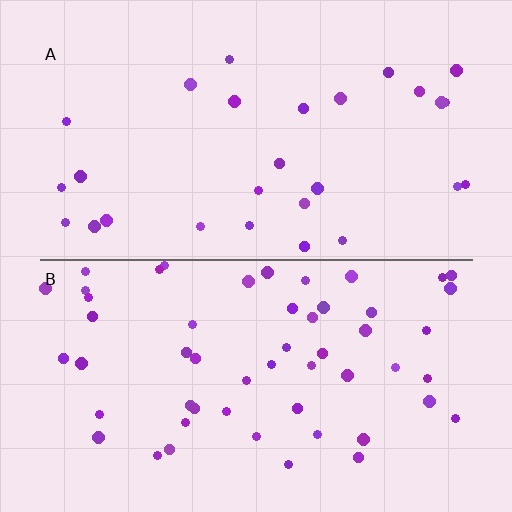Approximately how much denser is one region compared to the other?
Approximately 2.0× — region B over region A.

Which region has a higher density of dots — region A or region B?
B (the bottom).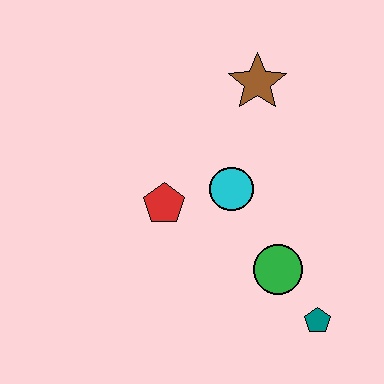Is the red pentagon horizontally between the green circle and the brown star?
No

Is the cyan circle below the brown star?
Yes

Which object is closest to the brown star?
The cyan circle is closest to the brown star.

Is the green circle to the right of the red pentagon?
Yes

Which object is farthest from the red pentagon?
The teal pentagon is farthest from the red pentagon.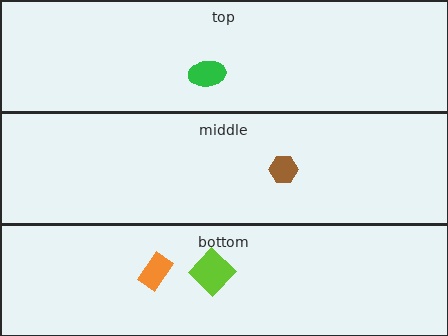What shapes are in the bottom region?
The lime diamond, the orange rectangle.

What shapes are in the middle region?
The brown hexagon.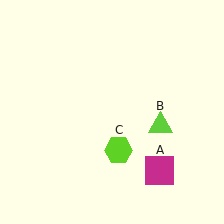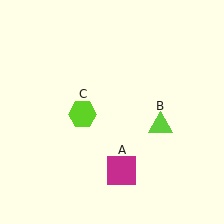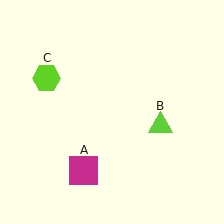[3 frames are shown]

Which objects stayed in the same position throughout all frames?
Lime triangle (object B) remained stationary.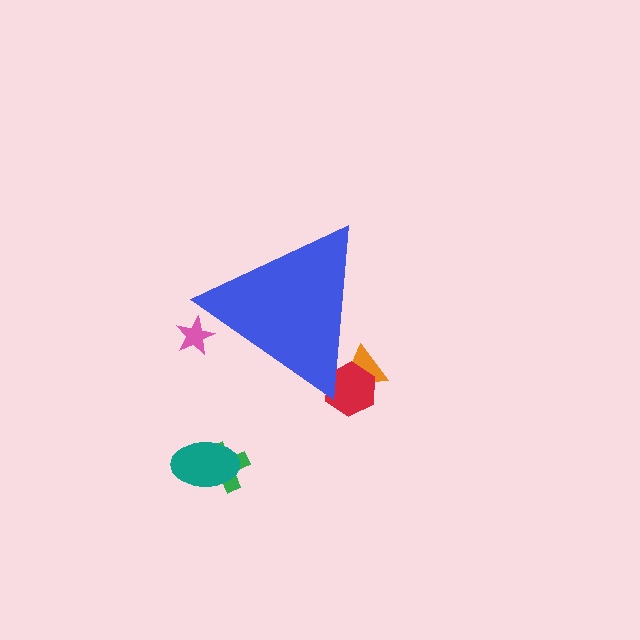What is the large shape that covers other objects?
A blue triangle.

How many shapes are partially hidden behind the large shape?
3 shapes are partially hidden.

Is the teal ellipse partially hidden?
No, the teal ellipse is fully visible.